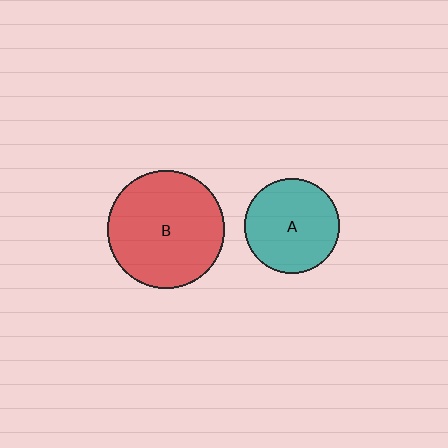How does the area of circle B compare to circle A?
Approximately 1.5 times.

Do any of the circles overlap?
No, none of the circles overlap.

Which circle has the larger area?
Circle B (red).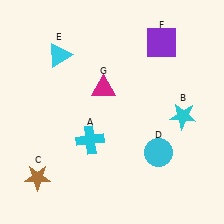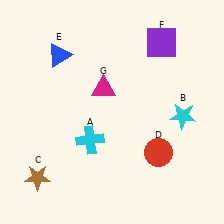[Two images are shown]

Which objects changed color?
D changed from cyan to red. E changed from cyan to blue.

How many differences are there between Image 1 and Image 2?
There are 2 differences between the two images.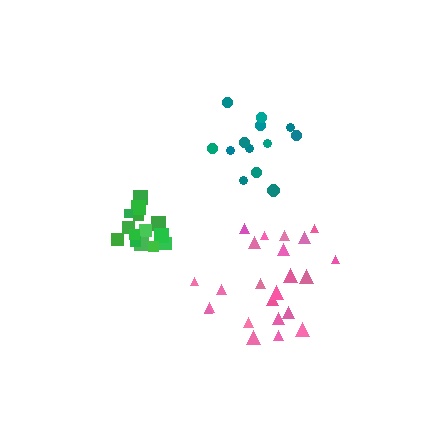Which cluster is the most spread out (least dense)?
Pink.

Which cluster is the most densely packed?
Green.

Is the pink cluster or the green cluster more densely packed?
Green.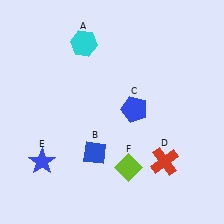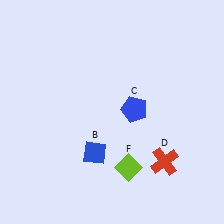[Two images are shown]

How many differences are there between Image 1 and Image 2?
There are 2 differences between the two images.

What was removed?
The blue star (E), the cyan hexagon (A) were removed in Image 2.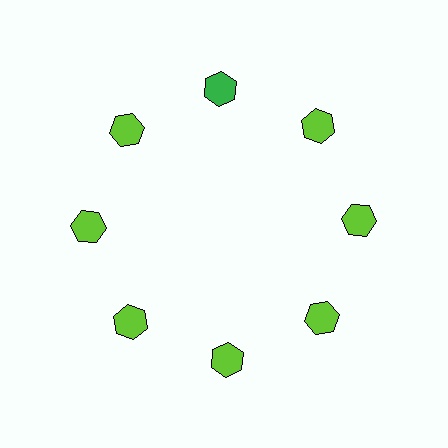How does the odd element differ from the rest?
It has a different color: green instead of lime.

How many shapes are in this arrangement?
There are 8 shapes arranged in a ring pattern.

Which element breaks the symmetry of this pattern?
The green hexagon at roughly the 12 o'clock position breaks the symmetry. All other shapes are lime hexagons.